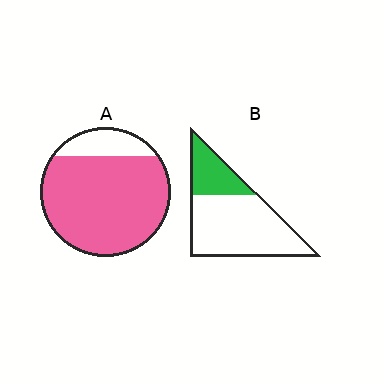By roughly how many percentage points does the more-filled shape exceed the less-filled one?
By roughly 55 percentage points (A over B).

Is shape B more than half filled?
No.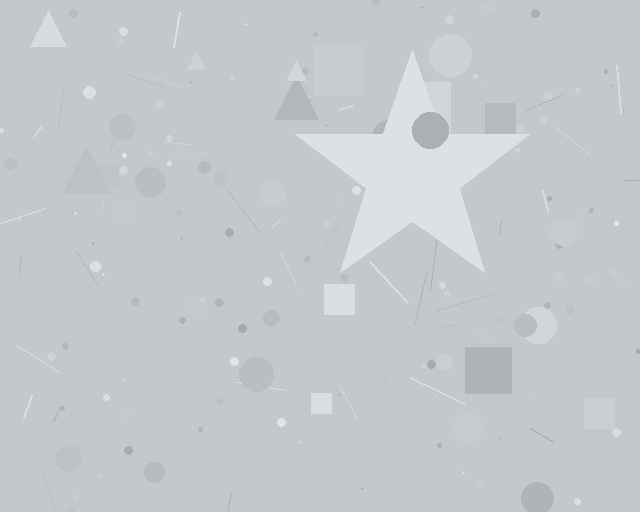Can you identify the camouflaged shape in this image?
The camouflaged shape is a star.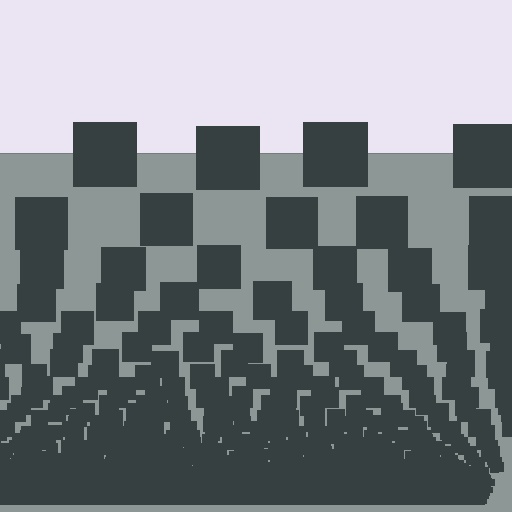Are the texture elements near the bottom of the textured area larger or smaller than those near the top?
Smaller. The gradient is inverted — elements near the bottom are smaller and denser.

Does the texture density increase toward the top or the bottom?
Density increases toward the bottom.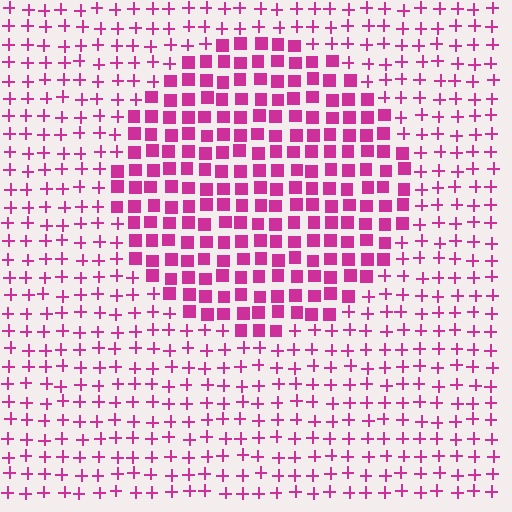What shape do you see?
I see a circle.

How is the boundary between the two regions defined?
The boundary is defined by a change in element shape: squares inside vs. plus signs outside. All elements share the same color and spacing.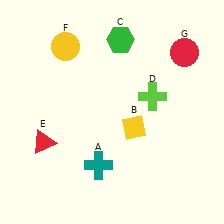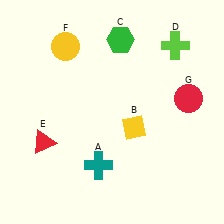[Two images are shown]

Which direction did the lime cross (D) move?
The lime cross (D) moved up.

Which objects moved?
The objects that moved are: the lime cross (D), the red circle (G).